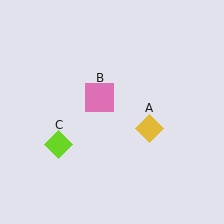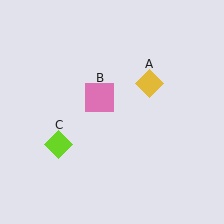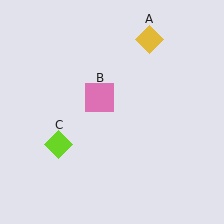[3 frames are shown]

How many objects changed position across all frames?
1 object changed position: yellow diamond (object A).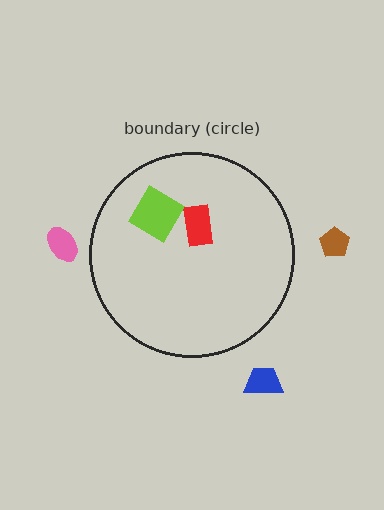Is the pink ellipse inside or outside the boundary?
Outside.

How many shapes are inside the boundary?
2 inside, 3 outside.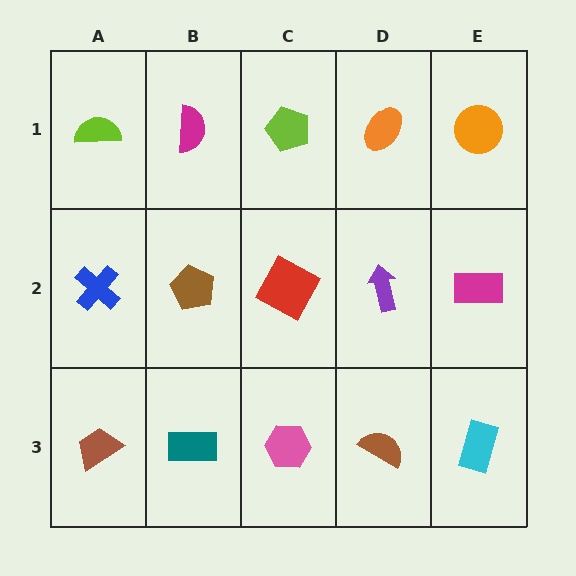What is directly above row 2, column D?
An orange ellipse.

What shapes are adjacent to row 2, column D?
An orange ellipse (row 1, column D), a brown semicircle (row 3, column D), a red square (row 2, column C), a magenta rectangle (row 2, column E).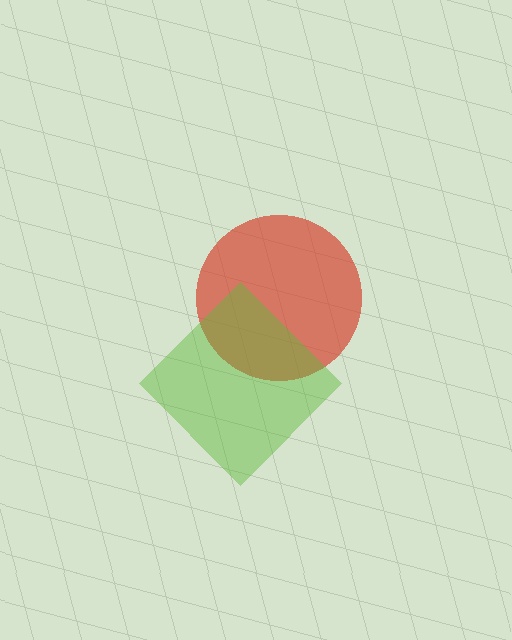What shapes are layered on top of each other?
The layered shapes are: a red circle, a lime diamond.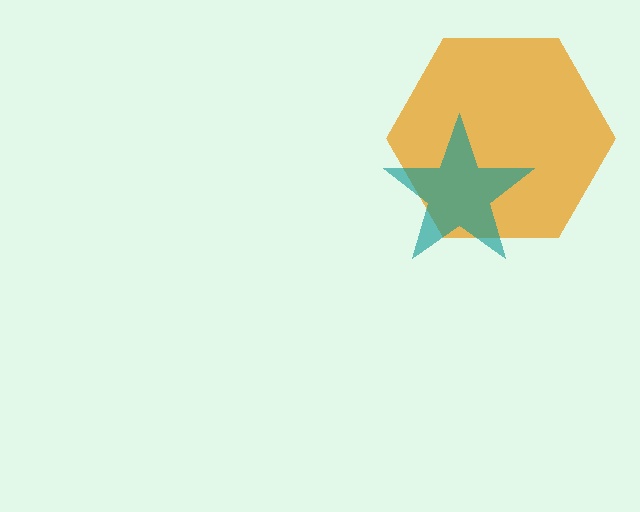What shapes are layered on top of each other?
The layered shapes are: an orange hexagon, a teal star.